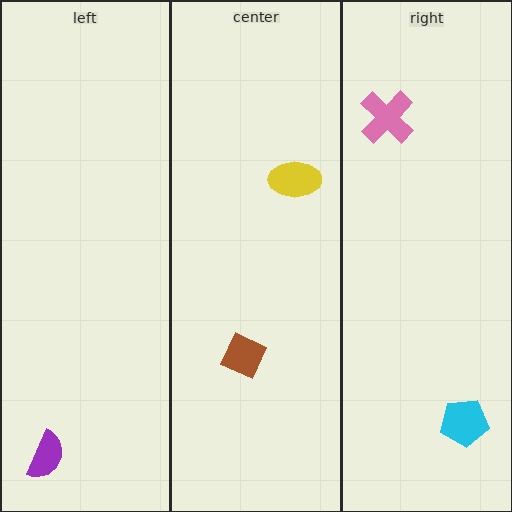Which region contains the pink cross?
The right region.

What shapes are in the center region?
The yellow ellipse, the brown square.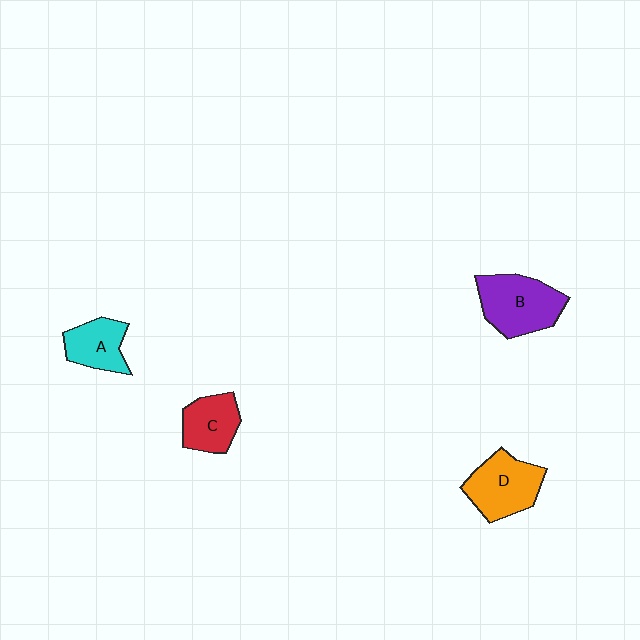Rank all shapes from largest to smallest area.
From largest to smallest: B (purple), D (orange), C (red), A (cyan).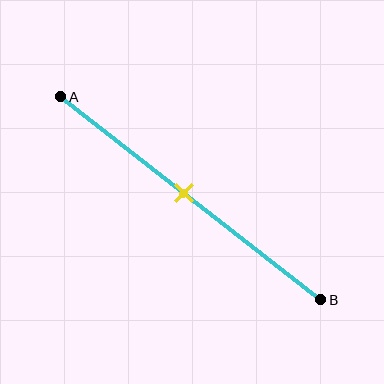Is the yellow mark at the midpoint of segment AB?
Yes, the mark is approximately at the midpoint.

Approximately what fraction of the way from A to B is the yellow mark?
The yellow mark is approximately 45% of the way from A to B.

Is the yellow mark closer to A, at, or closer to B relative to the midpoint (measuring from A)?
The yellow mark is approximately at the midpoint of segment AB.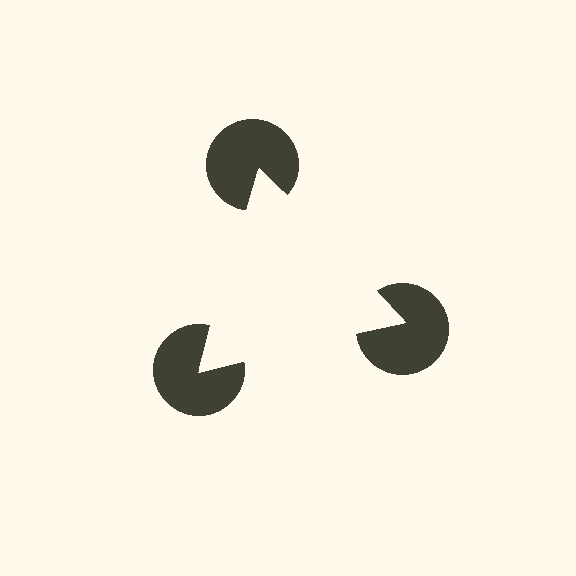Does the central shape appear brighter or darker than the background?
It typically appears slightly brighter than the background, even though no actual brightness change is drawn.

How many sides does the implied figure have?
3 sides.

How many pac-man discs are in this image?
There are 3 — one at each vertex of the illusory triangle.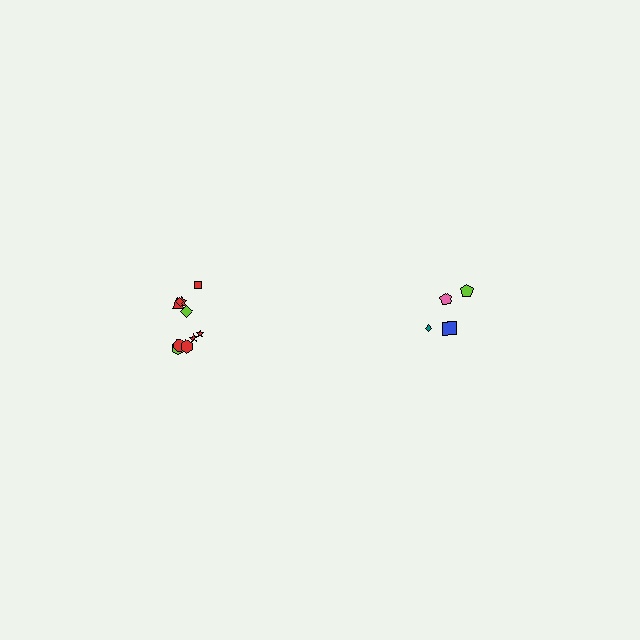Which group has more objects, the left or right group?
The left group.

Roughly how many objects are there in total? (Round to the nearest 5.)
Roughly 15 objects in total.